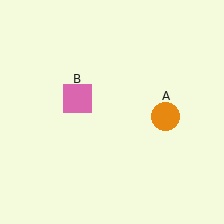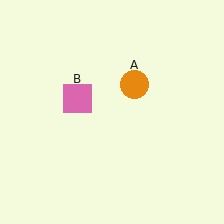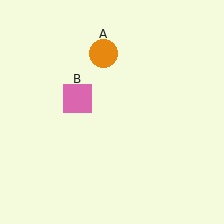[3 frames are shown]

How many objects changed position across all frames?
1 object changed position: orange circle (object A).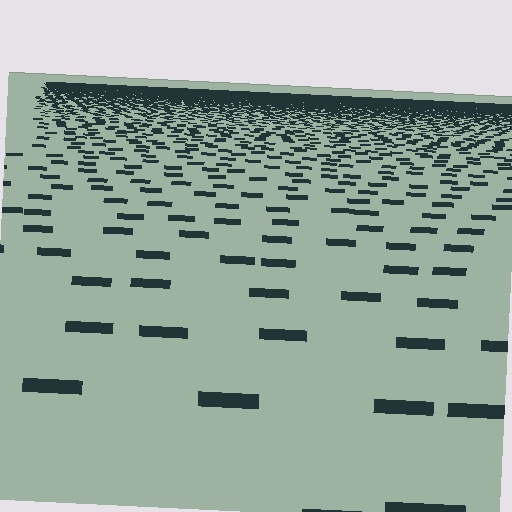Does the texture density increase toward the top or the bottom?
Density increases toward the top.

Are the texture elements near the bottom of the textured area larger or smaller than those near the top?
Larger. Near the bottom, elements are closer to the viewer and appear at a bigger on-screen size.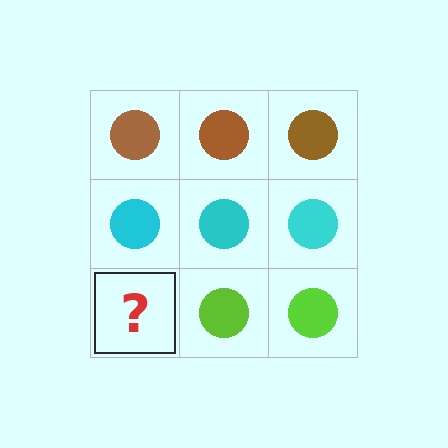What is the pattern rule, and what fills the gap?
The rule is that each row has a consistent color. The gap should be filled with a lime circle.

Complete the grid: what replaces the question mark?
The question mark should be replaced with a lime circle.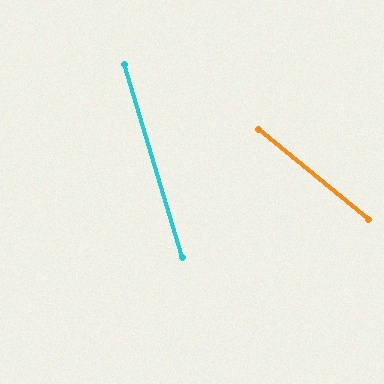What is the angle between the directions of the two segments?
Approximately 34 degrees.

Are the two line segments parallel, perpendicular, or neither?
Neither parallel nor perpendicular — they differ by about 34°.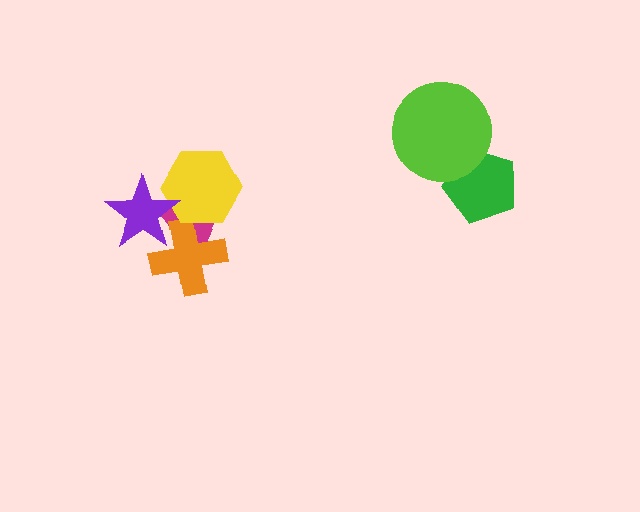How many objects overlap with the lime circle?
1 object overlaps with the lime circle.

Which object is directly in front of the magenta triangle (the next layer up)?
The orange cross is directly in front of the magenta triangle.